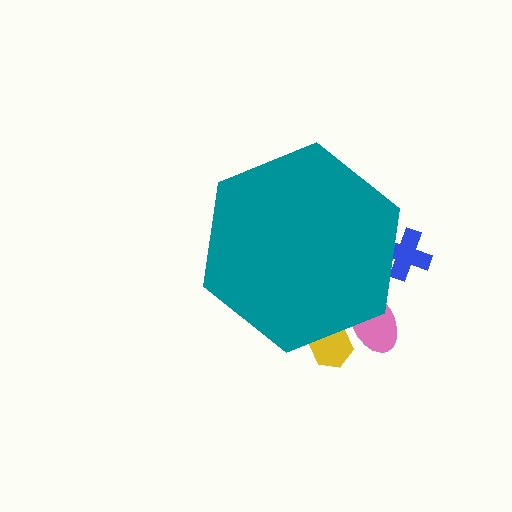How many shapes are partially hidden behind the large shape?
3 shapes are partially hidden.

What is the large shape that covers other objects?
A teal hexagon.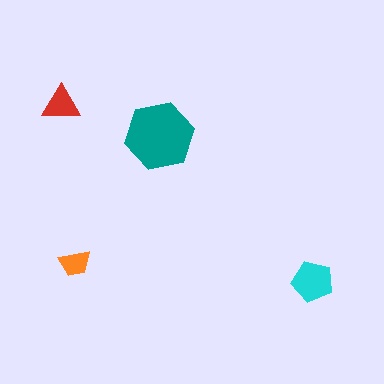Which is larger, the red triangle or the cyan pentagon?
The cyan pentagon.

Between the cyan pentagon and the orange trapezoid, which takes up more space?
The cyan pentagon.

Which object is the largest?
The teal hexagon.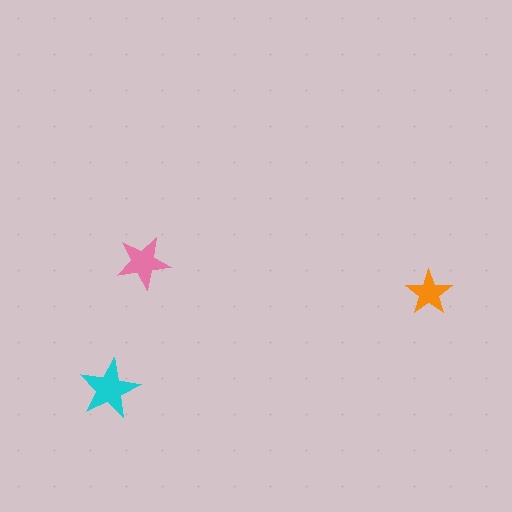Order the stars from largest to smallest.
the cyan one, the pink one, the orange one.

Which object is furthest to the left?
The cyan star is leftmost.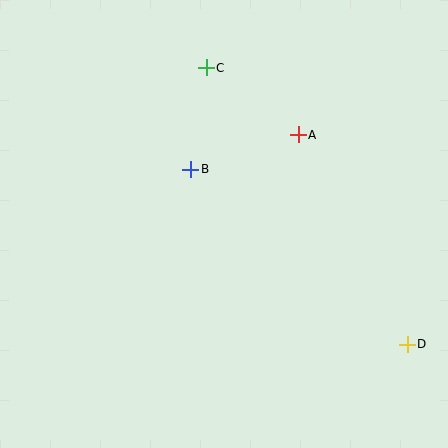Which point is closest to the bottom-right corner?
Point D is closest to the bottom-right corner.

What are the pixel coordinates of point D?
Point D is at (407, 344).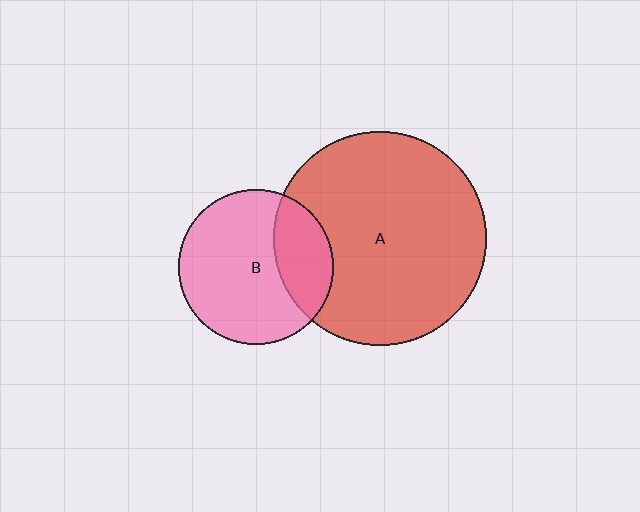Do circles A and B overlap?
Yes.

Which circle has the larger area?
Circle A (red).